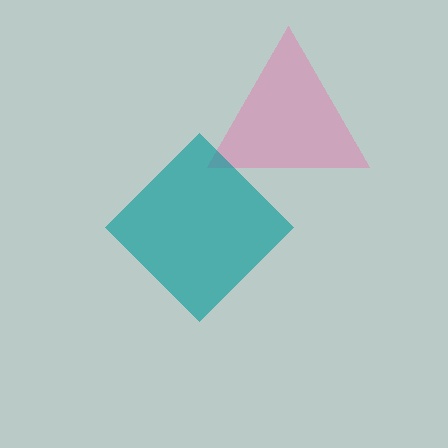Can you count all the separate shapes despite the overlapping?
Yes, there are 2 separate shapes.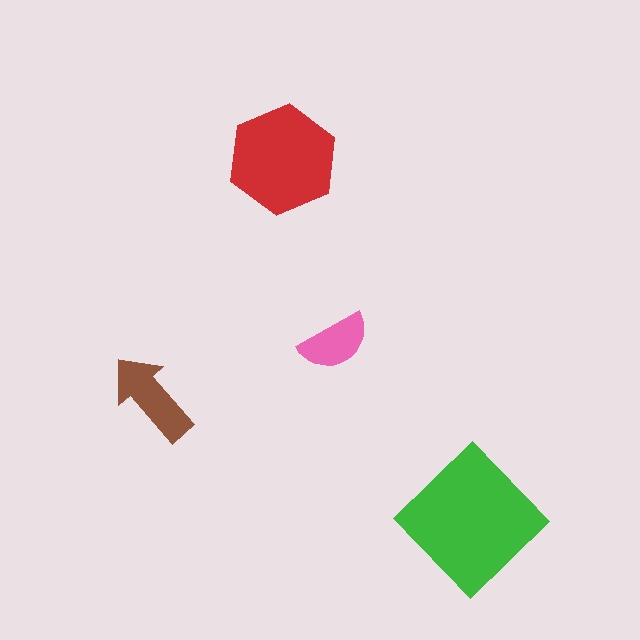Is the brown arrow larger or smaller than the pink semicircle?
Larger.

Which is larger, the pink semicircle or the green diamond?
The green diamond.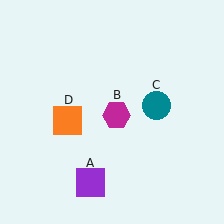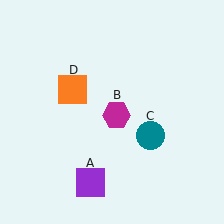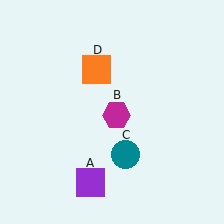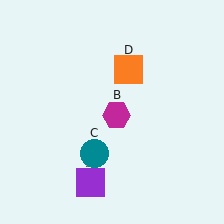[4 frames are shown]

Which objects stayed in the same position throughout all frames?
Purple square (object A) and magenta hexagon (object B) remained stationary.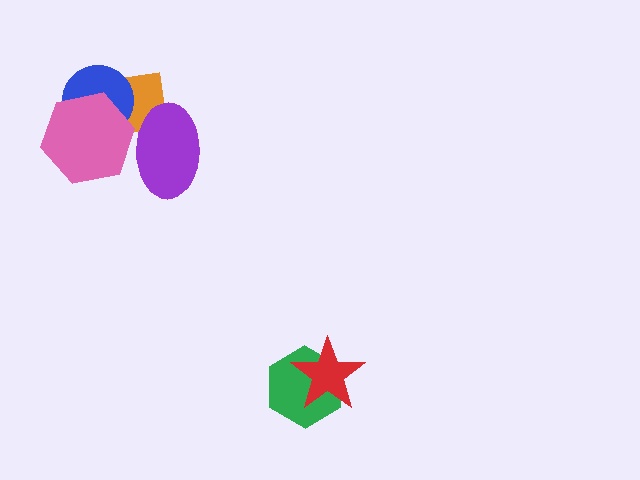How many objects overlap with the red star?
1 object overlaps with the red star.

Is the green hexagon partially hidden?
Yes, it is partially covered by another shape.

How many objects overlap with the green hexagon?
1 object overlaps with the green hexagon.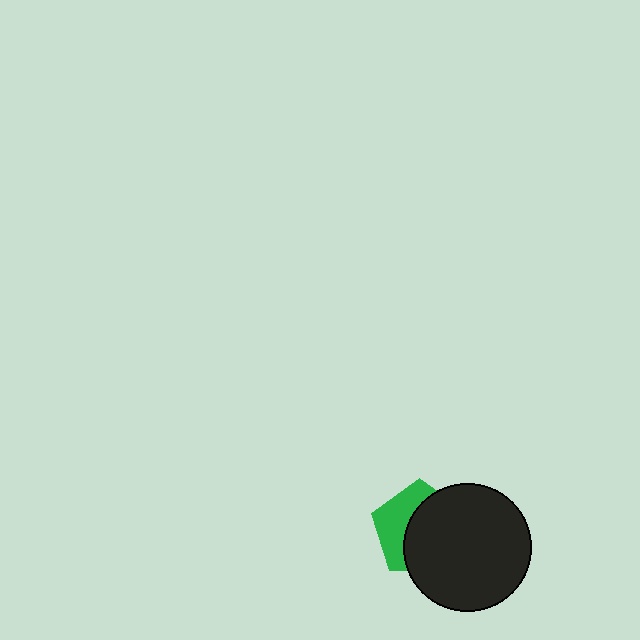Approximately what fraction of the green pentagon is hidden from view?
Roughly 60% of the green pentagon is hidden behind the black circle.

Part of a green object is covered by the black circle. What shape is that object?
It is a pentagon.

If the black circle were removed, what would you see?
You would see the complete green pentagon.